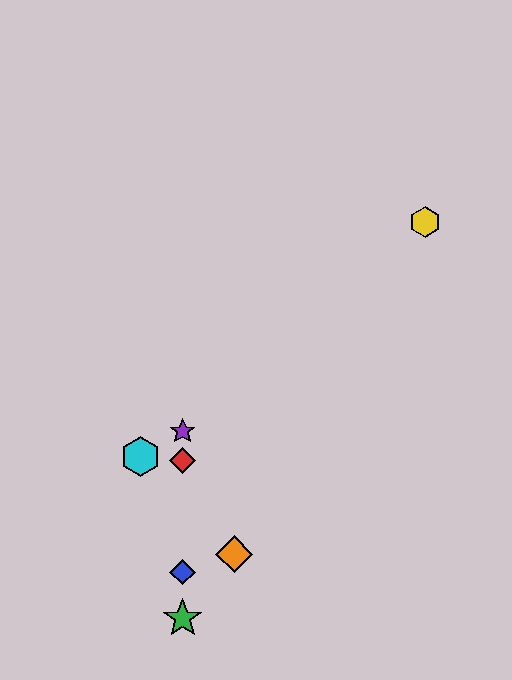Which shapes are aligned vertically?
The red diamond, the blue diamond, the green star, the purple star are aligned vertically.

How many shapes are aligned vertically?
4 shapes (the red diamond, the blue diamond, the green star, the purple star) are aligned vertically.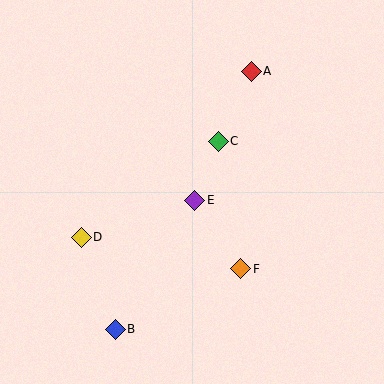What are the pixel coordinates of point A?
Point A is at (251, 71).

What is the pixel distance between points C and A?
The distance between C and A is 77 pixels.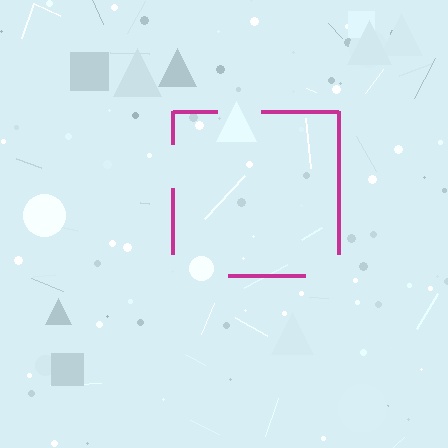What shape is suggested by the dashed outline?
The dashed outline suggests a square.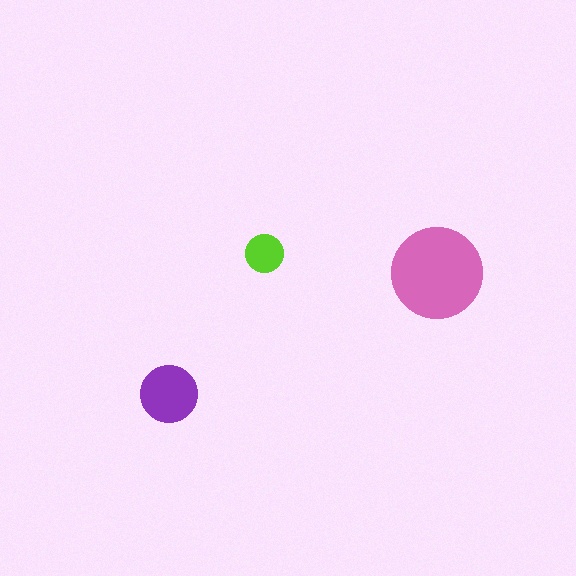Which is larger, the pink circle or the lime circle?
The pink one.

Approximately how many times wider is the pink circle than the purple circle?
About 1.5 times wider.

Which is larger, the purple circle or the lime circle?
The purple one.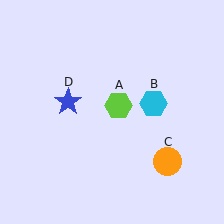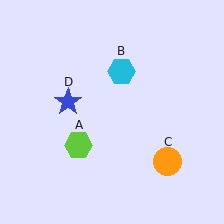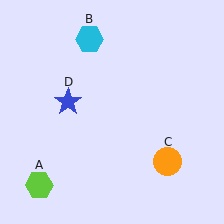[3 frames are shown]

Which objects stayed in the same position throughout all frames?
Orange circle (object C) and blue star (object D) remained stationary.